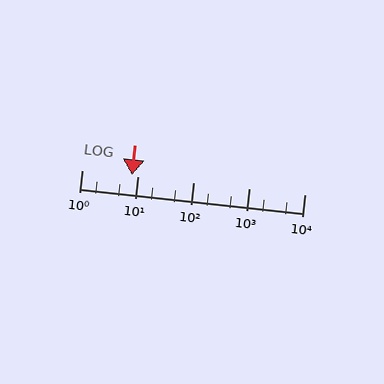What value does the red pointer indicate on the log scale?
The pointer indicates approximately 8.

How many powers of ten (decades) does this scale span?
The scale spans 4 decades, from 1 to 10000.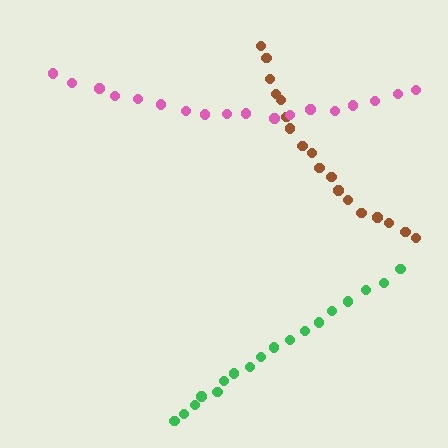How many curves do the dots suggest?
There are 3 distinct paths.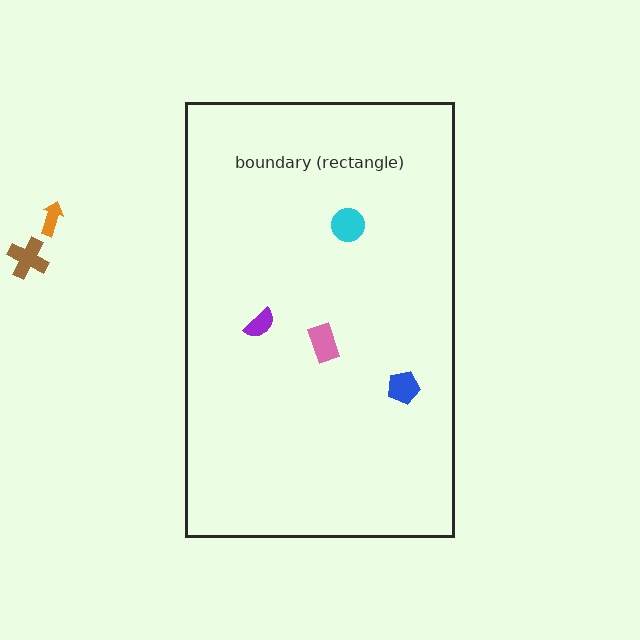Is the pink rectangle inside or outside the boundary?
Inside.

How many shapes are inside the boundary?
4 inside, 2 outside.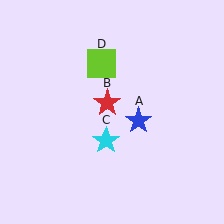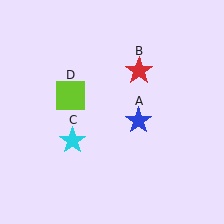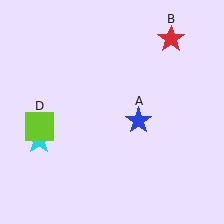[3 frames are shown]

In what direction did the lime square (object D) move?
The lime square (object D) moved down and to the left.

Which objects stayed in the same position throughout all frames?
Blue star (object A) remained stationary.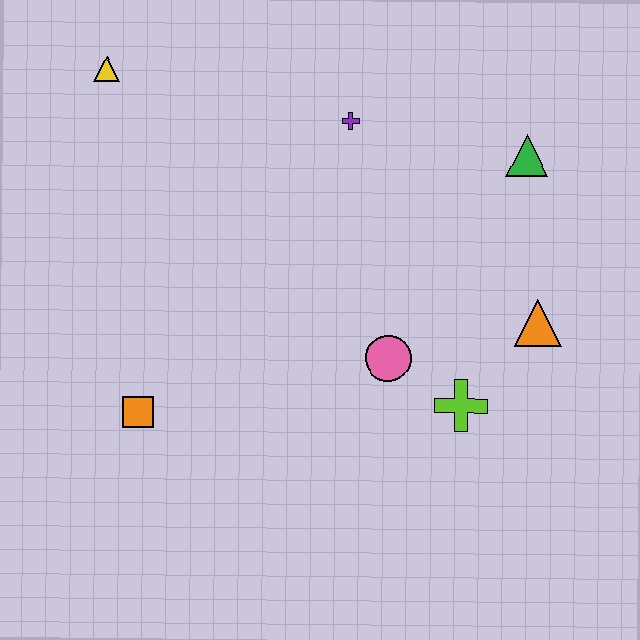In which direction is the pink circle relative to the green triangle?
The pink circle is below the green triangle.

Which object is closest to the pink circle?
The lime cross is closest to the pink circle.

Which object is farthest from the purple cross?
The orange square is farthest from the purple cross.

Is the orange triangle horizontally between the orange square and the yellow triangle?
No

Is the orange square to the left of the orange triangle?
Yes